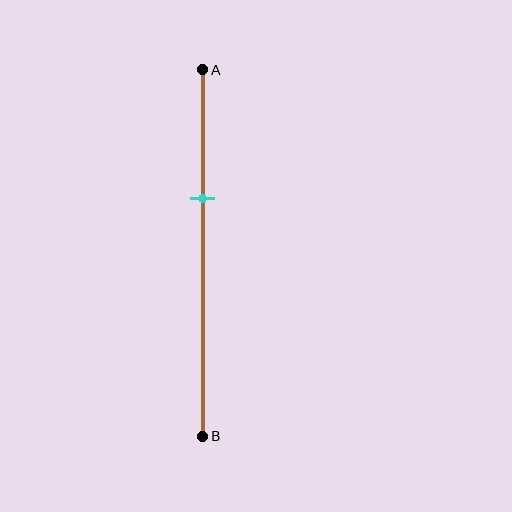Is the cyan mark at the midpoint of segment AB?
No, the mark is at about 35% from A, not at the 50% midpoint.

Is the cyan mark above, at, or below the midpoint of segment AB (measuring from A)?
The cyan mark is above the midpoint of segment AB.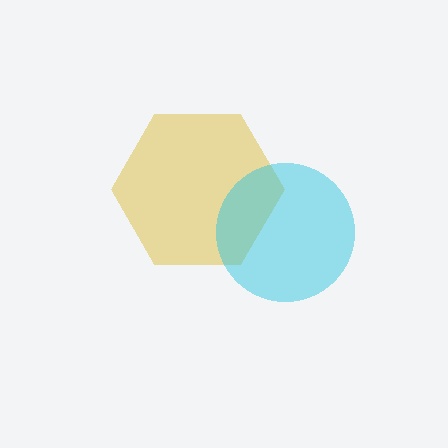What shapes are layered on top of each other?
The layered shapes are: a yellow hexagon, a cyan circle.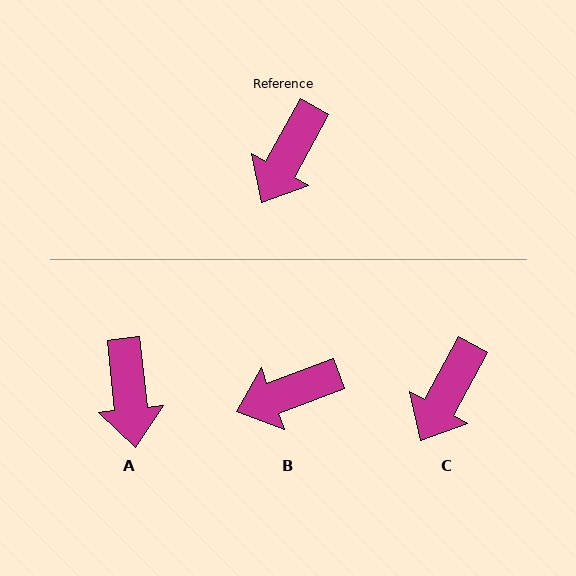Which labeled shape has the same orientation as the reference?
C.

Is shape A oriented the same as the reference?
No, it is off by about 35 degrees.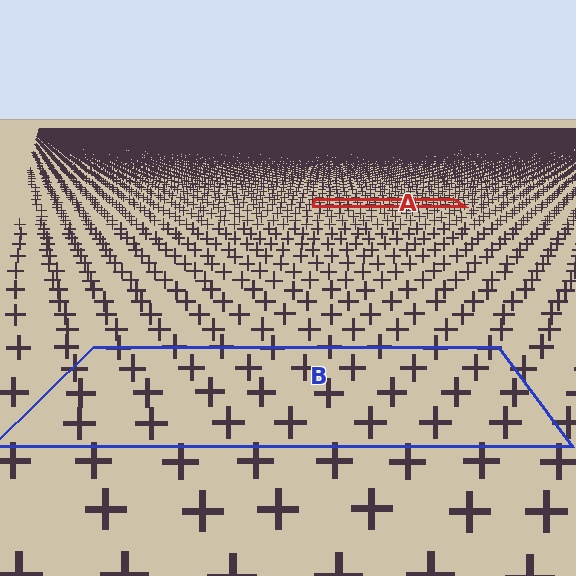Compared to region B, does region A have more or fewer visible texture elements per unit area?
Region A has more texture elements per unit area — they are packed more densely because it is farther away.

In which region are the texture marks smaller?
The texture marks are smaller in region A, because it is farther away.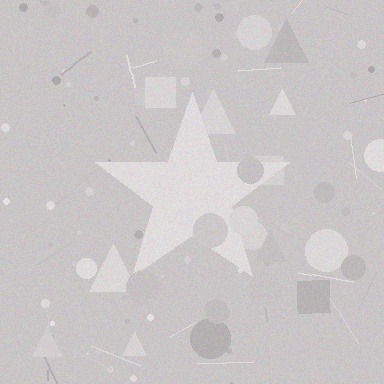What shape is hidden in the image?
A star is hidden in the image.